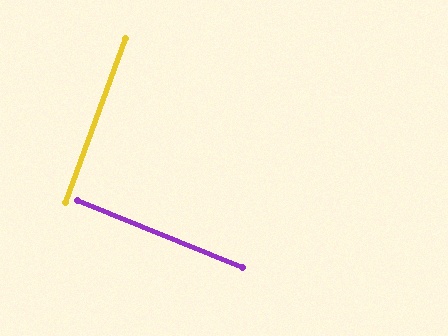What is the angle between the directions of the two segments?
Approximately 88 degrees.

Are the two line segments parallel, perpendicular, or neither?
Perpendicular — they meet at approximately 88°.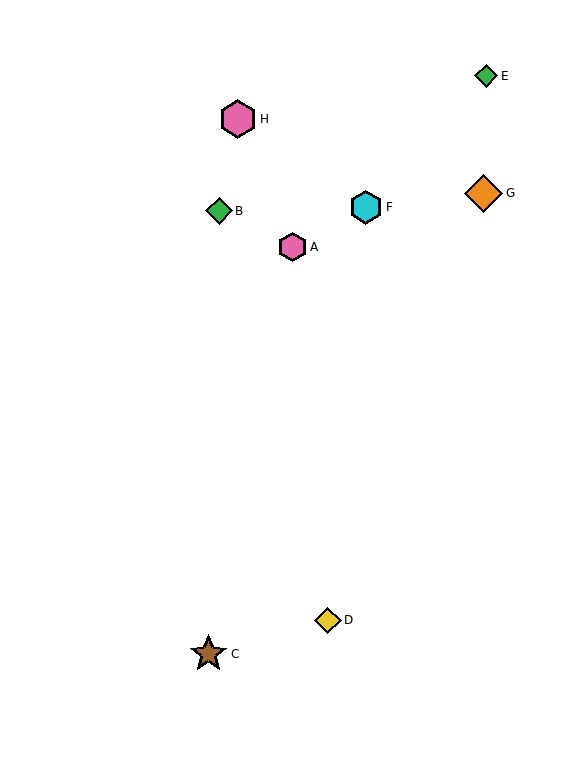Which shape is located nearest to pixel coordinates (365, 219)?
The cyan hexagon (labeled F) at (366, 207) is nearest to that location.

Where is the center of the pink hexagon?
The center of the pink hexagon is at (292, 247).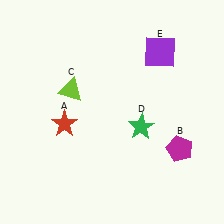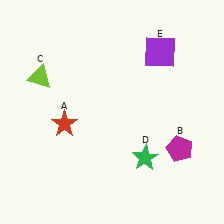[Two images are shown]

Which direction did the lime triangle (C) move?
The lime triangle (C) moved left.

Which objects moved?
The objects that moved are: the lime triangle (C), the green star (D).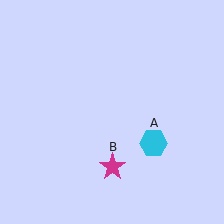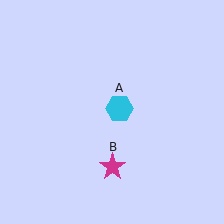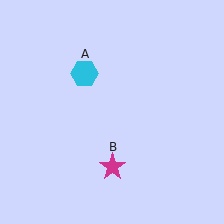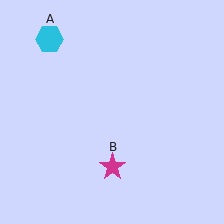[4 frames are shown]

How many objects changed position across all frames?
1 object changed position: cyan hexagon (object A).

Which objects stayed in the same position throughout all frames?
Magenta star (object B) remained stationary.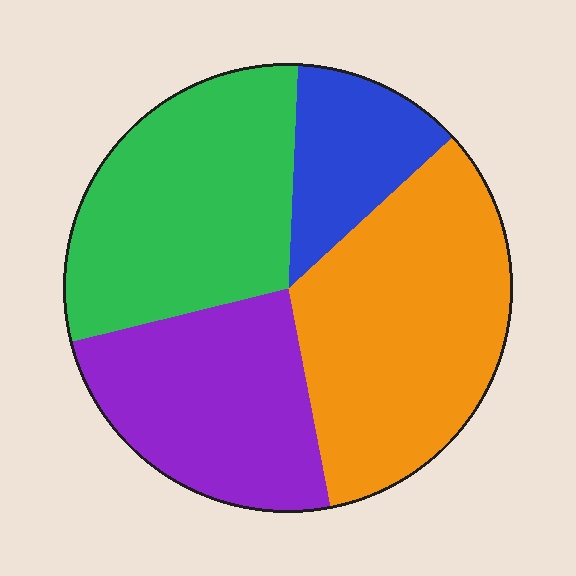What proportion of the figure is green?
Green takes up about one third (1/3) of the figure.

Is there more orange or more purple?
Orange.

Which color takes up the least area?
Blue, at roughly 10%.